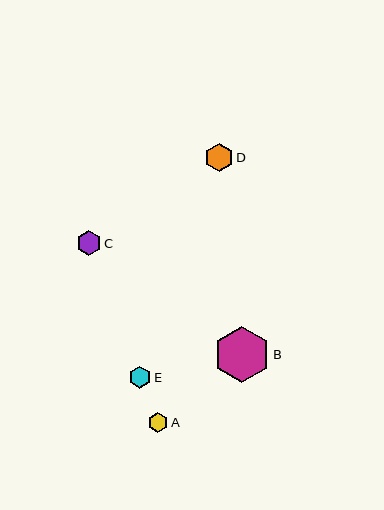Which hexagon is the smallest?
Hexagon A is the smallest with a size of approximately 20 pixels.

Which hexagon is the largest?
Hexagon B is the largest with a size of approximately 56 pixels.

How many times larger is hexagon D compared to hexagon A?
Hexagon D is approximately 1.4 times the size of hexagon A.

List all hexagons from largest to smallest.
From largest to smallest: B, D, C, E, A.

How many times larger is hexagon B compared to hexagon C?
Hexagon B is approximately 2.2 times the size of hexagon C.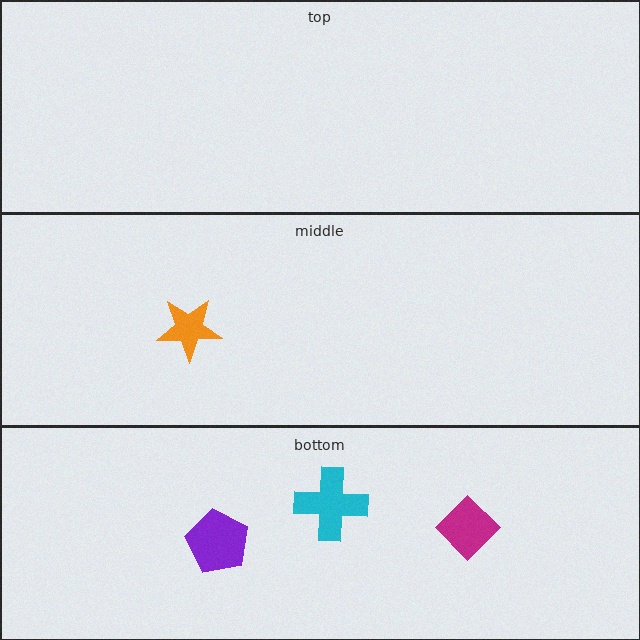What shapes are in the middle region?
The orange star.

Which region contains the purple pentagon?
The bottom region.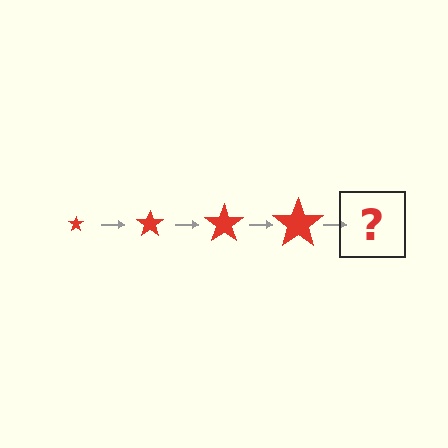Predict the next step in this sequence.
The next step is a red star, larger than the previous one.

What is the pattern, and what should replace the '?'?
The pattern is that the star gets progressively larger each step. The '?' should be a red star, larger than the previous one.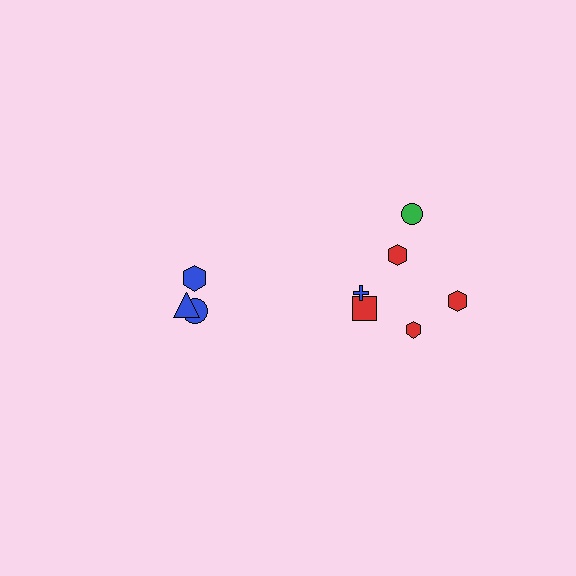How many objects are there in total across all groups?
There are 9 objects.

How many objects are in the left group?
There are 3 objects.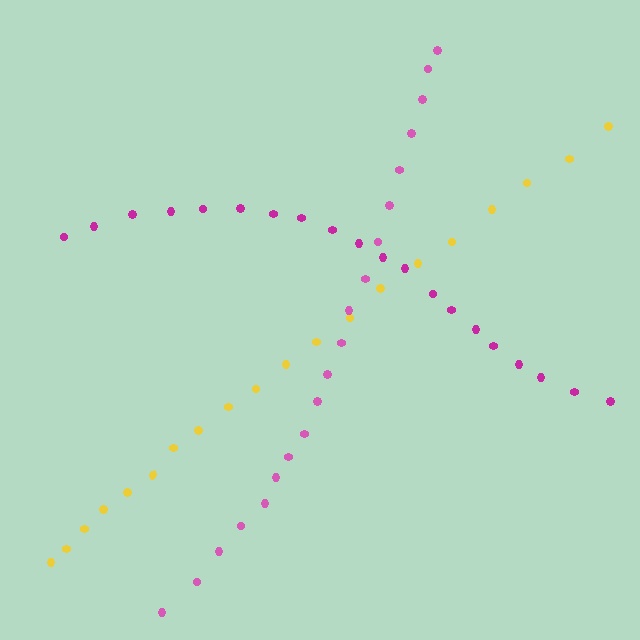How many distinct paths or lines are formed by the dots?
There are 3 distinct paths.